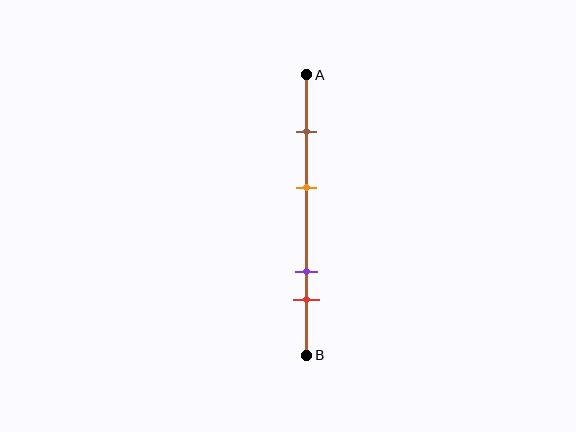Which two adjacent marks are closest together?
The purple and red marks are the closest adjacent pair.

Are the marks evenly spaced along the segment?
No, the marks are not evenly spaced.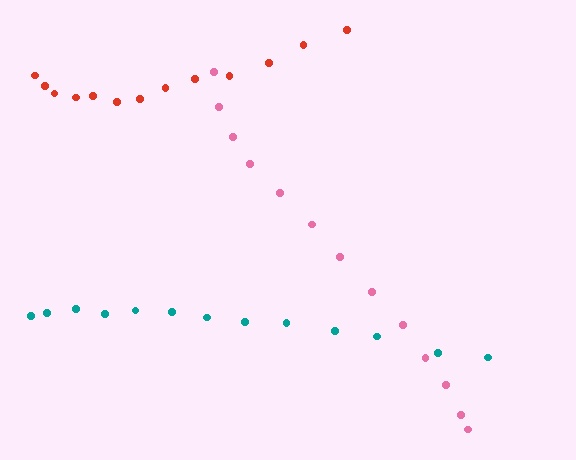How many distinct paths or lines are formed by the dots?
There are 3 distinct paths.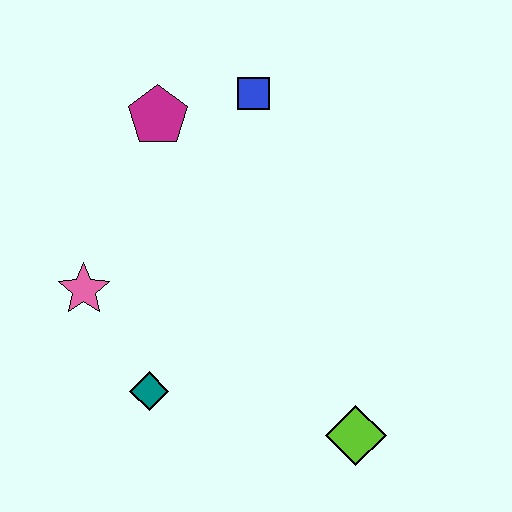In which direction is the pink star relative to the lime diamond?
The pink star is to the left of the lime diamond.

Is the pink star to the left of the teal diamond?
Yes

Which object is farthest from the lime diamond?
The magenta pentagon is farthest from the lime diamond.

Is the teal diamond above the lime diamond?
Yes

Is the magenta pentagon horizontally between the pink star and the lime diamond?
Yes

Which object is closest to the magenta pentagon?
The blue square is closest to the magenta pentagon.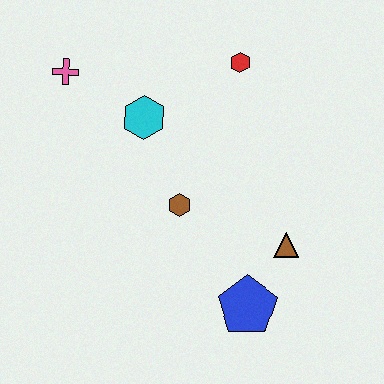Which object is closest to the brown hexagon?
The cyan hexagon is closest to the brown hexagon.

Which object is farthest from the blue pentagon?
The pink cross is farthest from the blue pentagon.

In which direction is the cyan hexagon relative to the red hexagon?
The cyan hexagon is to the left of the red hexagon.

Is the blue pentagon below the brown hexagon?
Yes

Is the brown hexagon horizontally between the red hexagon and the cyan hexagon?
Yes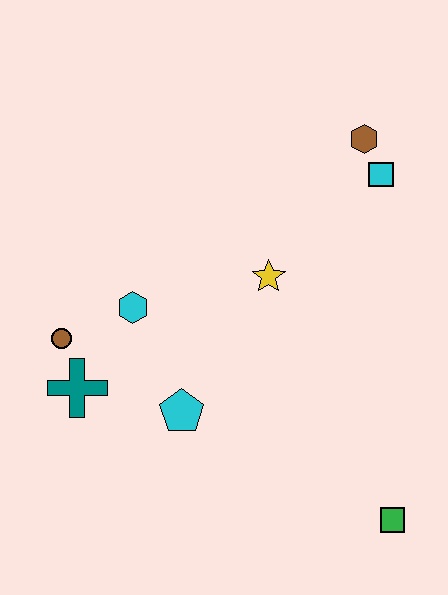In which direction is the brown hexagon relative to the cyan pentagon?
The brown hexagon is above the cyan pentagon.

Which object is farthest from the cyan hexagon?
The green square is farthest from the cyan hexagon.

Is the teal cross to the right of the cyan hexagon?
No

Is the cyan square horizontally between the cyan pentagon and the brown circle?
No